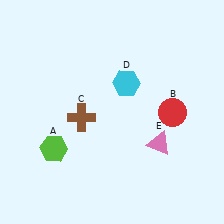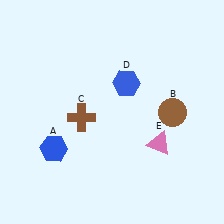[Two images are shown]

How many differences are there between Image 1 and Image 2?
There are 3 differences between the two images.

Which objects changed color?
A changed from lime to blue. B changed from red to brown. D changed from cyan to blue.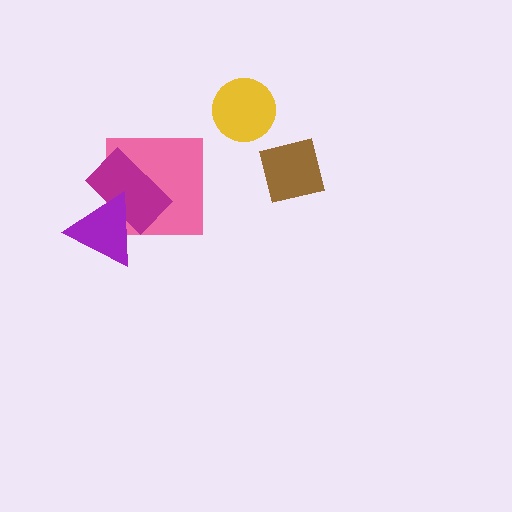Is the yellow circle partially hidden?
No, no other shape covers it.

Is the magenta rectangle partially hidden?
Yes, it is partially covered by another shape.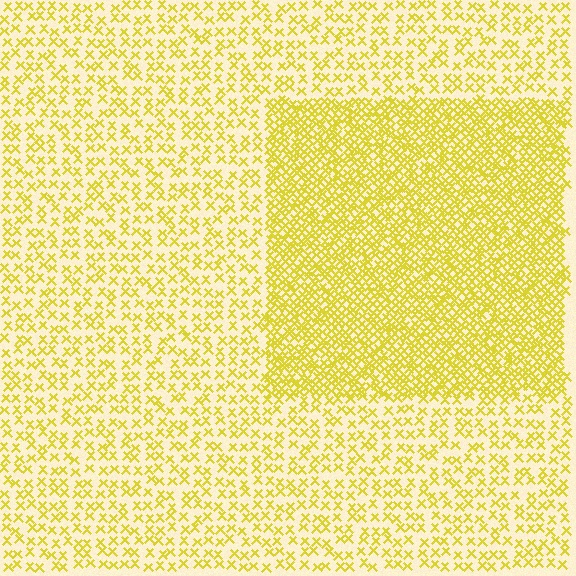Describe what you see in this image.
The image contains small yellow elements arranged at two different densities. A rectangle-shaped region is visible where the elements are more densely packed than the surrounding area.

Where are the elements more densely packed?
The elements are more densely packed inside the rectangle boundary.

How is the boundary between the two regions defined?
The boundary is defined by a change in element density (approximately 2.4x ratio). All elements are the same color, size, and shape.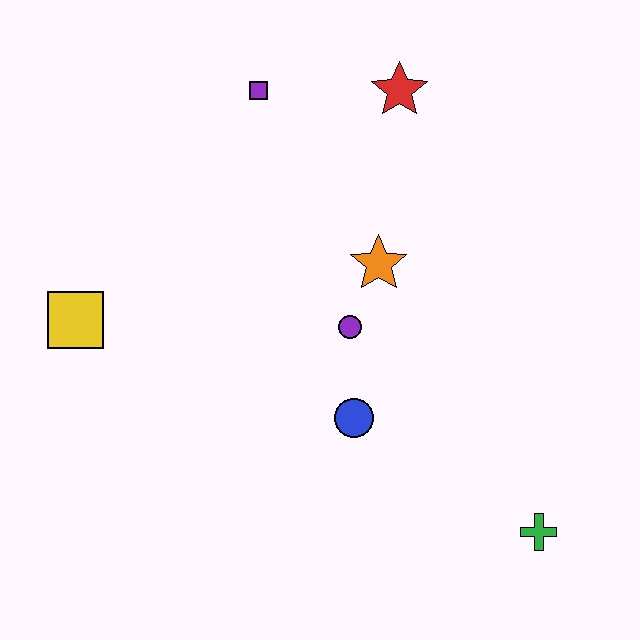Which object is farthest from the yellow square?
The green cross is farthest from the yellow square.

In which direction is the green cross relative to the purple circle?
The green cross is below the purple circle.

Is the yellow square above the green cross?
Yes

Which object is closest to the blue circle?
The purple circle is closest to the blue circle.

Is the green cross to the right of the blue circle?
Yes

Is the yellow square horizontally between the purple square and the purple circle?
No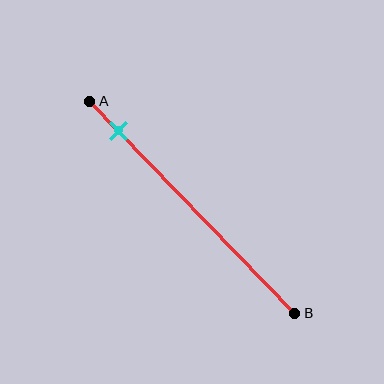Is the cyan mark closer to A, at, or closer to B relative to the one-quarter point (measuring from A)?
The cyan mark is closer to point A than the one-quarter point of segment AB.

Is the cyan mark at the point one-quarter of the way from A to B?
No, the mark is at about 15% from A, not at the 25% one-quarter point.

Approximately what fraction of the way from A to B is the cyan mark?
The cyan mark is approximately 15% of the way from A to B.